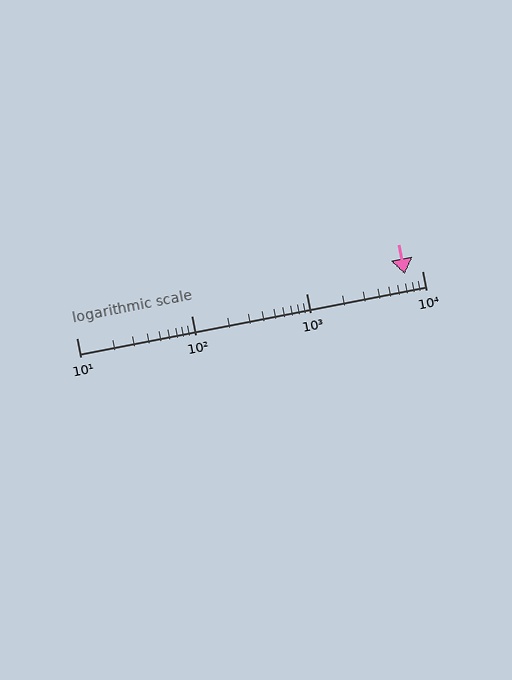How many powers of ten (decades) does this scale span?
The scale spans 3 decades, from 10 to 10000.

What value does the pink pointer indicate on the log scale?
The pointer indicates approximately 7100.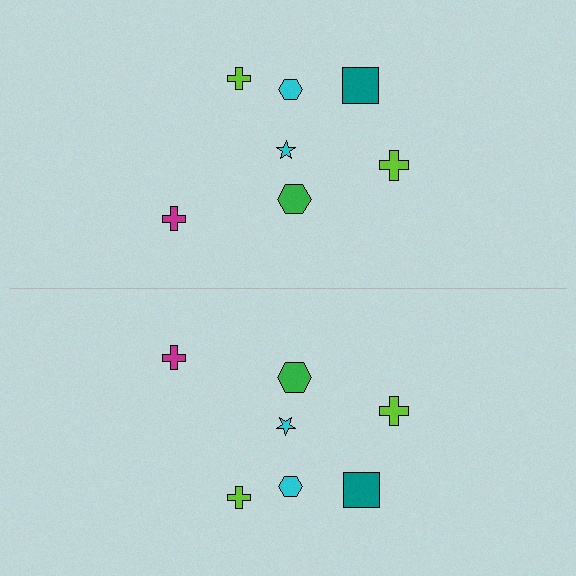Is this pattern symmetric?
Yes, this pattern has bilateral (reflection) symmetry.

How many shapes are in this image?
There are 14 shapes in this image.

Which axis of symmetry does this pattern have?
The pattern has a horizontal axis of symmetry running through the center of the image.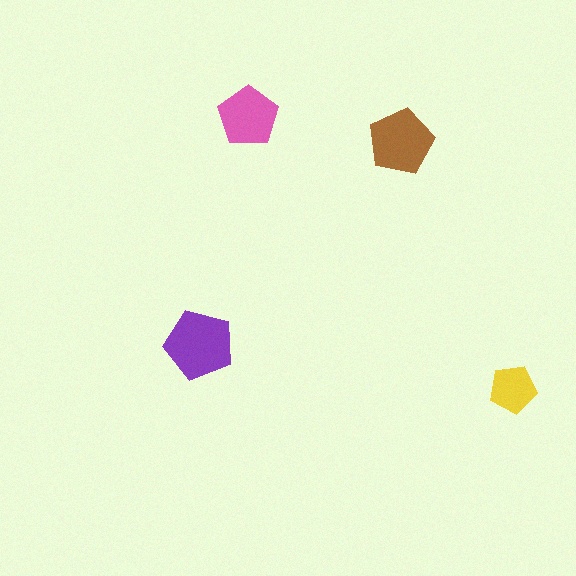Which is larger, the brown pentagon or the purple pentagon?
The purple one.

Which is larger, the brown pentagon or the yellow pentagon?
The brown one.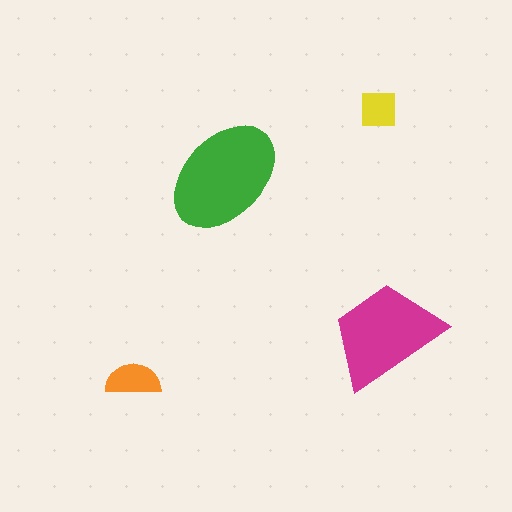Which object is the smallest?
The yellow square.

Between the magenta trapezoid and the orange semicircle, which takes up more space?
The magenta trapezoid.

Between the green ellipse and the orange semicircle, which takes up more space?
The green ellipse.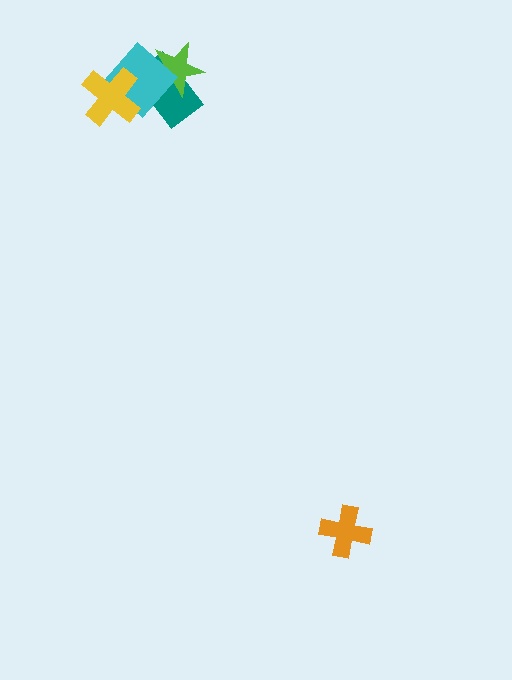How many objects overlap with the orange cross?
0 objects overlap with the orange cross.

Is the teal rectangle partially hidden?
Yes, it is partially covered by another shape.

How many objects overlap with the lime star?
2 objects overlap with the lime star.